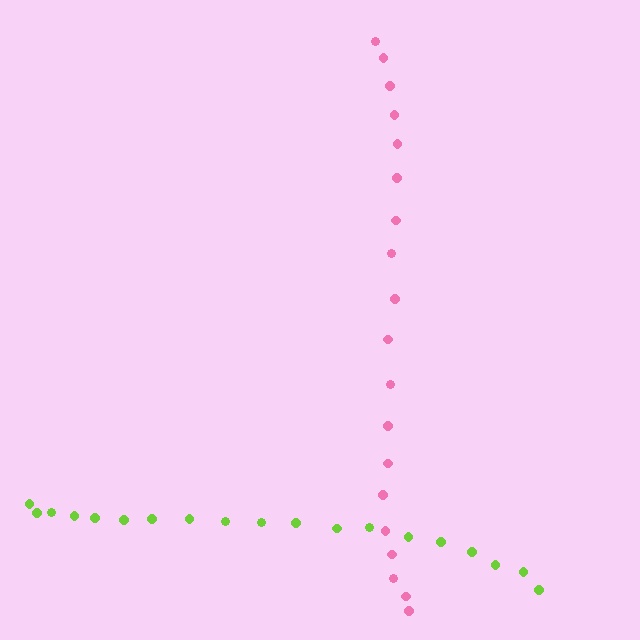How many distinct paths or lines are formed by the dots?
There are 2 distinct paths.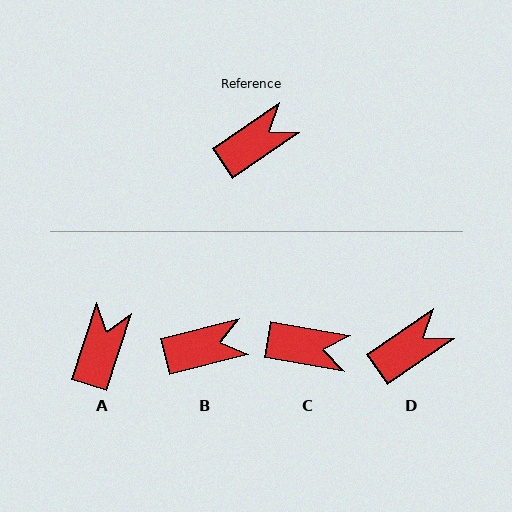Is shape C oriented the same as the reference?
No, it is off by about 44 degrees.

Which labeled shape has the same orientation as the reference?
D.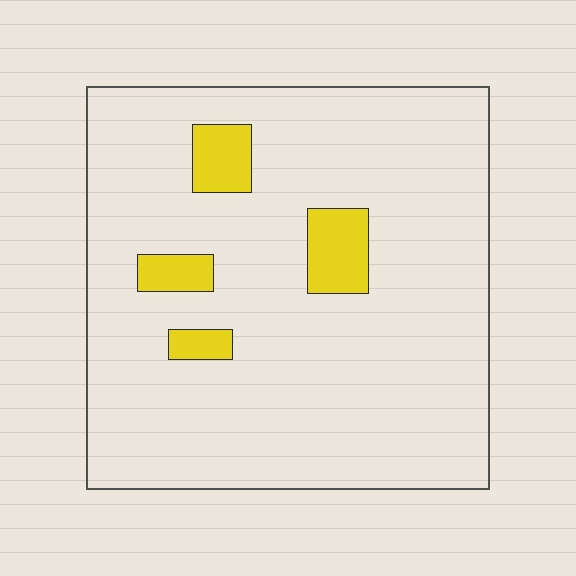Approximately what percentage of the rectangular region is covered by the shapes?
Approximately 10%.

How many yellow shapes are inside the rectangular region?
4.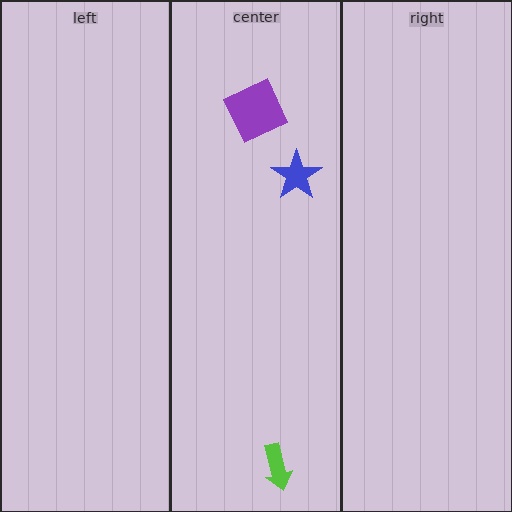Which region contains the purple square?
The center region.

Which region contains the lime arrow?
The center region.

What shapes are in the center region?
The purple square, the lime arrow, the blue star.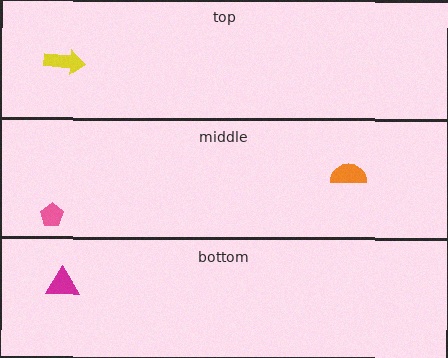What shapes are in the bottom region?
The magenta triangle.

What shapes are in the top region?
The yellow arrow.